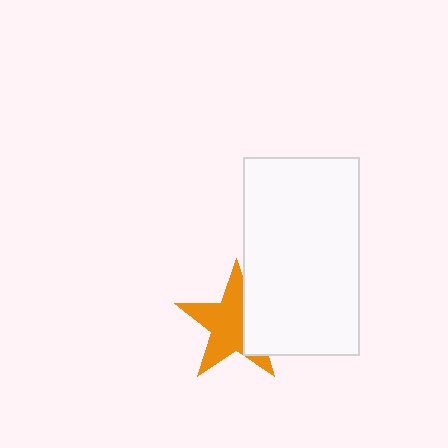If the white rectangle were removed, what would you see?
You would see the complete orange star.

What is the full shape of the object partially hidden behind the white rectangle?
The partially hidden object is an orange star.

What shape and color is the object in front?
The object in front is a white rectangle.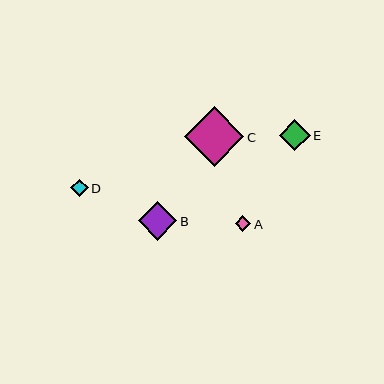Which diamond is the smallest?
Diamond A is the smallest with a size of approximately 15 pixels.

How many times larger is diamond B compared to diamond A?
Diamond B is approximately 2.5 times the size of diamond A.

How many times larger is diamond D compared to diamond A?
Diamond D is approximately 1.2 times the size of diamond A.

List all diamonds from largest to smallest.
From largest to smallest: C, B, E, D, A.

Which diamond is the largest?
Diamond C is the largest with a size of approximately 60 pixels.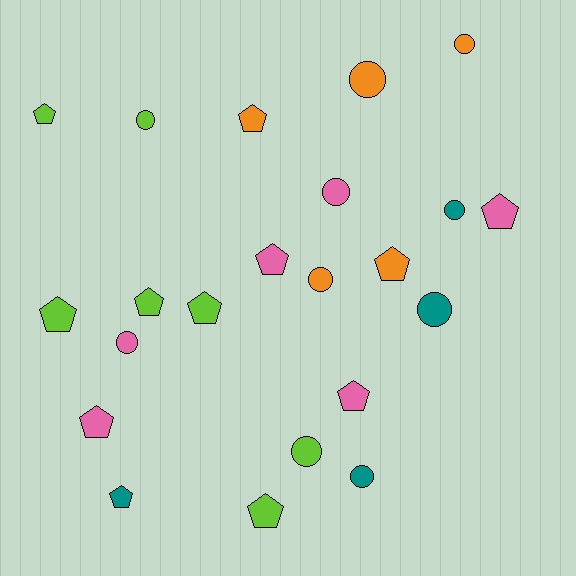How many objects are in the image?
There are 22 objects.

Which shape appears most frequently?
Pentagon, with 12 objects.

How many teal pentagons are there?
There is 1 teal pentagon.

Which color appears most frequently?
Lime, with 7 objects.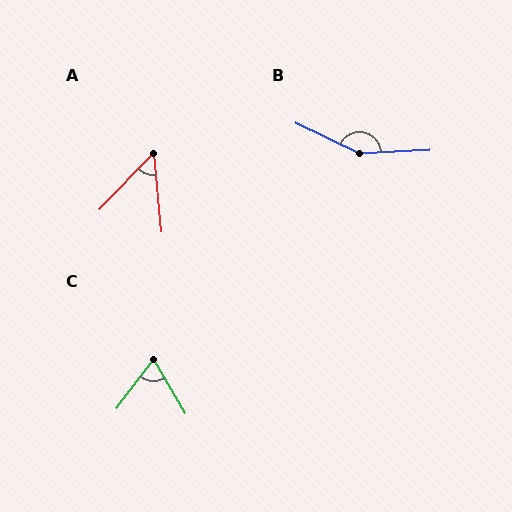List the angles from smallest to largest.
A (49°), C (67°), B (152°).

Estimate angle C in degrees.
Approximately 67 degrees.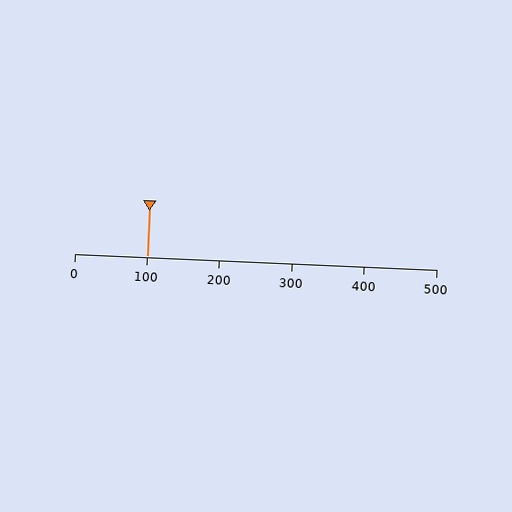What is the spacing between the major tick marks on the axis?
The major ticks are spaced 100 apart.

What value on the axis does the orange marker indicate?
The marker indicates approximately 100.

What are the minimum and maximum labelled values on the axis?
The axis runs from 0 to 500.